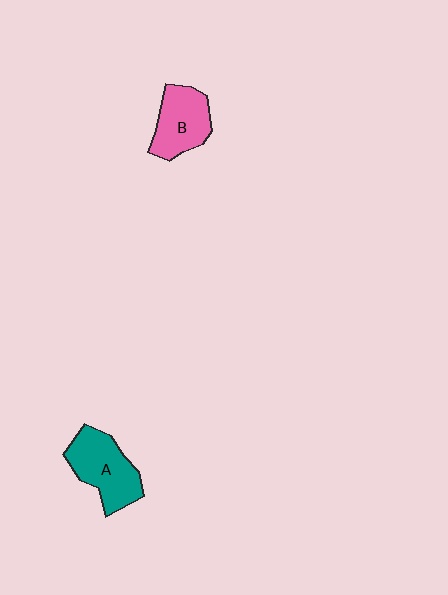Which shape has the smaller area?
Shape B (pink).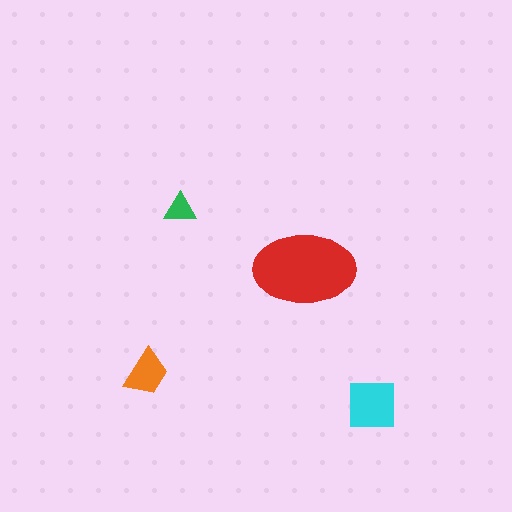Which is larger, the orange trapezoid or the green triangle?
The orange trapezoid.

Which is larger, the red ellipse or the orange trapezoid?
The red ellipse.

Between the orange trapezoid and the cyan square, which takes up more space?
The cyan square.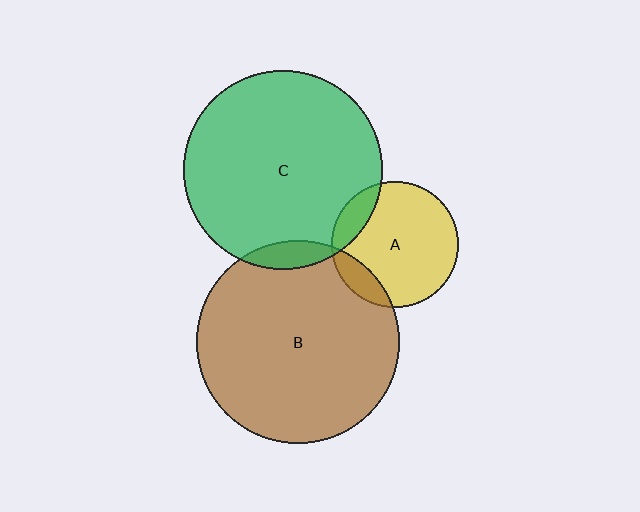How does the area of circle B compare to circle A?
Approximately 2.6 times.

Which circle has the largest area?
Circle B (brown).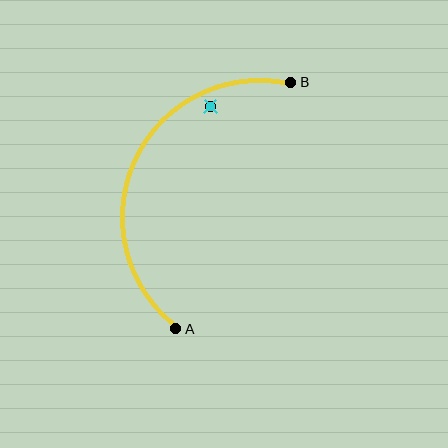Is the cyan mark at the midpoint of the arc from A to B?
No — the cyan mark does not lie on the arc at all. It sits slightly inside the curve.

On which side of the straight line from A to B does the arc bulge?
The arc bulges to the left of the straight line connecting A and B.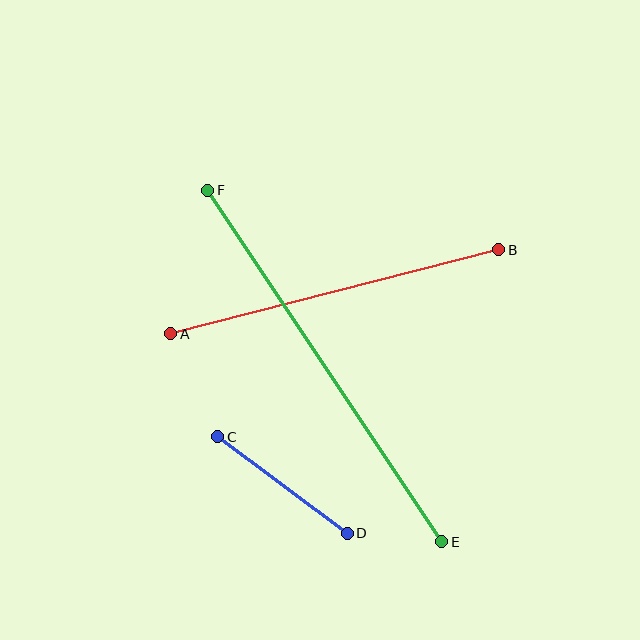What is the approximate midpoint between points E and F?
The midpoint is at approximately (325, 366) pixels.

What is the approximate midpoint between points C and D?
The midpoint is at approximately (283, 485) pixels.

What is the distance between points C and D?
The distance is approximately 161 pixels.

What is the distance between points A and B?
The distance is approximately 339 pixels.